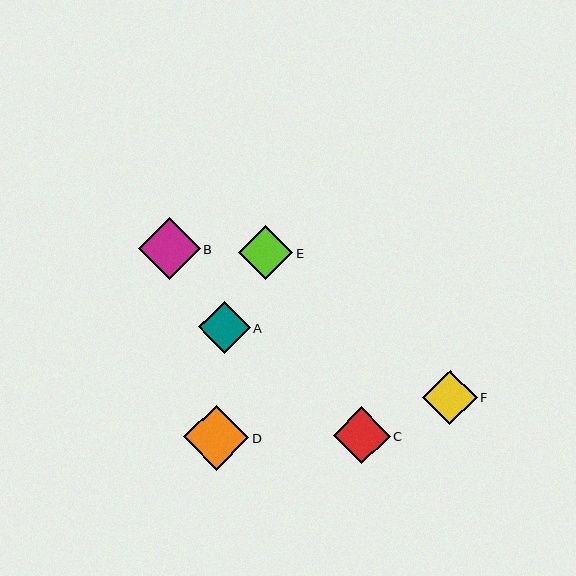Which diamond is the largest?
Diamond D is the largest with a size of approximately 65 pixels.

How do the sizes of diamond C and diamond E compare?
Diamond C and diamond E are approximately the same size.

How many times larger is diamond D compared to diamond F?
Diamond D is approximately 1.2 times the size of diamond F.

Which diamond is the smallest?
Diamond A is the smallest with a size of approximately 52 pixels.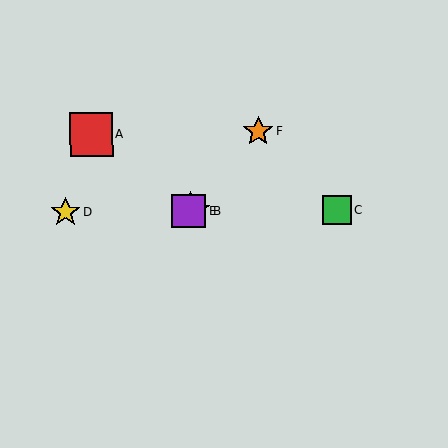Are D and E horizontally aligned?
Yes, both are at y≈212.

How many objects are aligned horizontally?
4 objects (B, C, D, E) are aligned horizontally.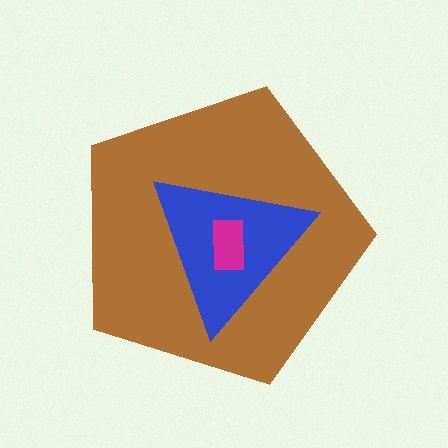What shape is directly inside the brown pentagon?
The blue triangle.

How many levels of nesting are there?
3.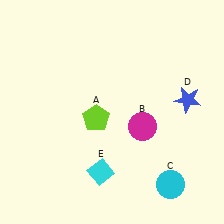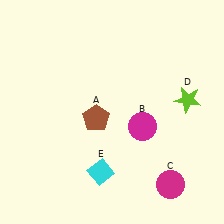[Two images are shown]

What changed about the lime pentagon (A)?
In Image 1, A is lime. In Image 2, it changed to brown.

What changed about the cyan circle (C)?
In Image 1, C is cyan. In Image 2, it changed to magenta.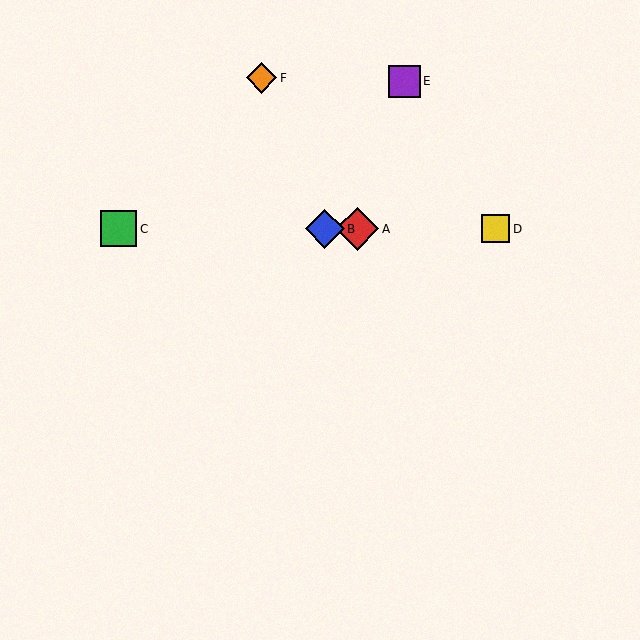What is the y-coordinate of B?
Object B is at y≈229.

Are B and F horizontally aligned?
No, B is at y≈229 and F is at y≈78.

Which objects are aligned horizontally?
Objects A, B, C, D are aligned horizontally.